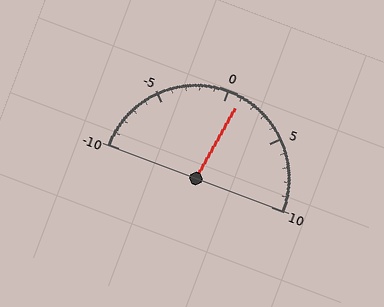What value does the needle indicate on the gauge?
The needle indicates approximately 1.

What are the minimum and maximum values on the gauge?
The gauge ranges from -10 to 10.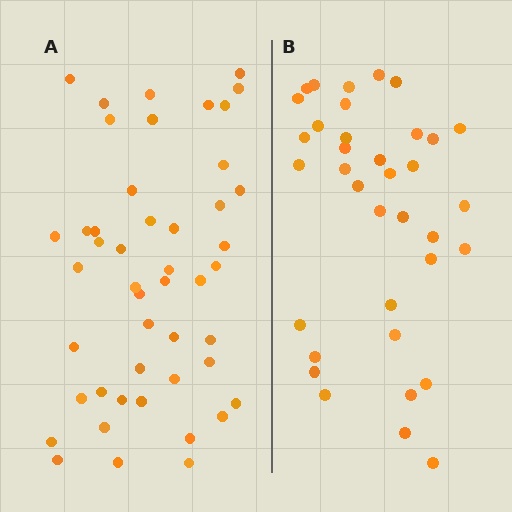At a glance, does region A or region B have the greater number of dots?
Region A (the left region) has more dots.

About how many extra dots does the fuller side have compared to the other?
Region A has roughly 12 or so more dots than region B.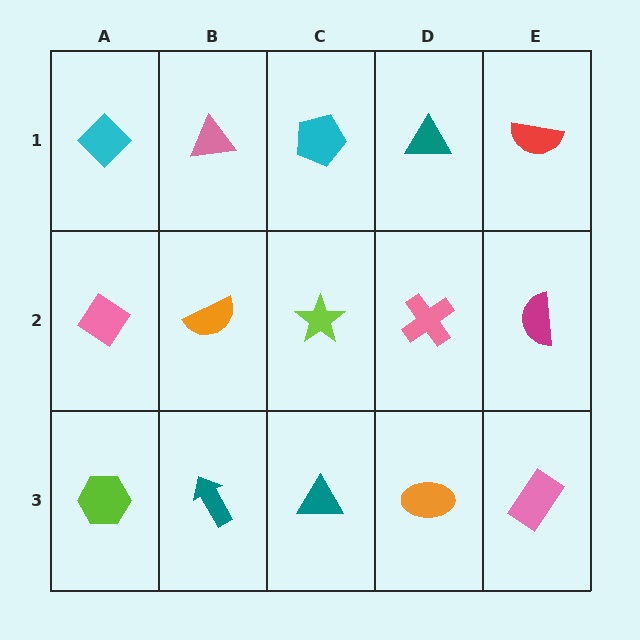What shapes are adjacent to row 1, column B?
An orange semicircle (row 2, column B), a cyan diamond (row 1, column A), a cyan pentagon (row 1, column C).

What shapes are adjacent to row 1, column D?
A pink cross (row 2, column D), a cyan pentagon (row 1, column C), a red semicircle (row 1, column E).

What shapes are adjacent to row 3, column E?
A magenta semicircle (row 2, column E), an orange ellipse (row 3, column D).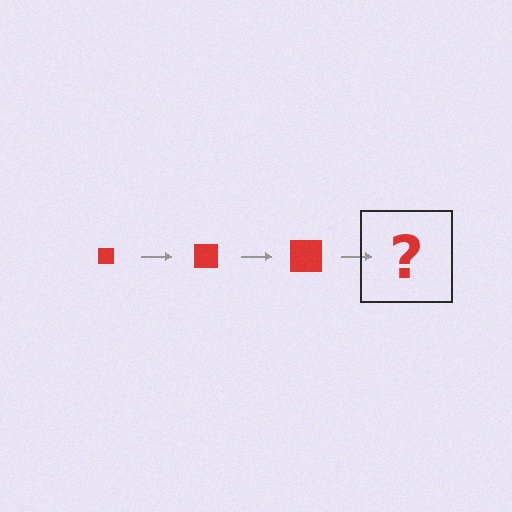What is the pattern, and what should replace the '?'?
The pattern is that the square gets progressively larger each step. The '?' should be a red square, larger than the previous one.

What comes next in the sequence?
The next element should be a red square, larger than the previous one.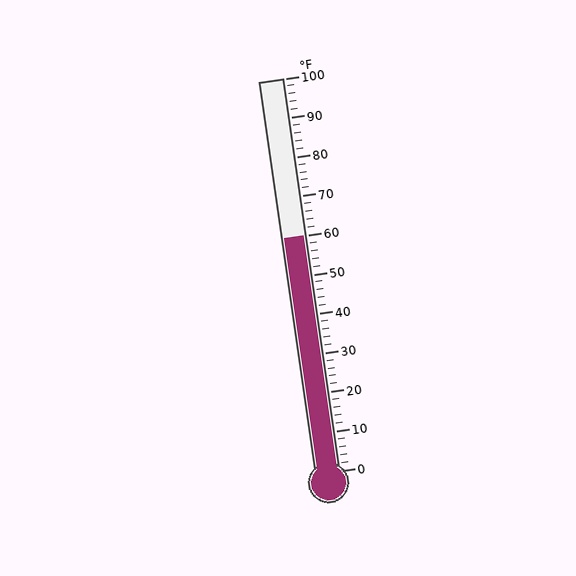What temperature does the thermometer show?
The thermometer shows approximately 60°F.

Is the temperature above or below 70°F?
The temperature is below 70°F.